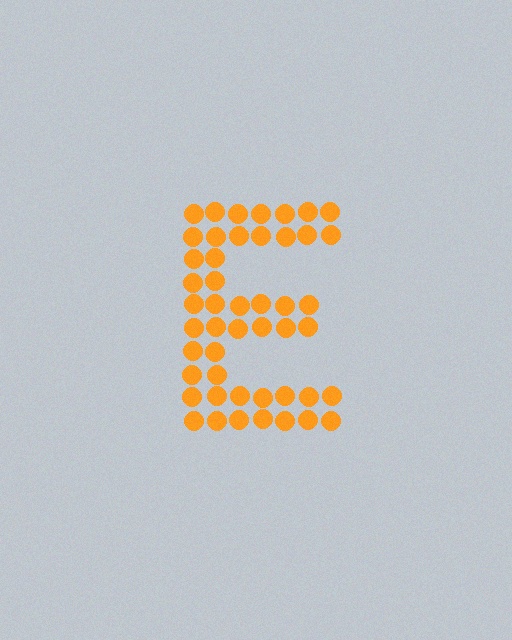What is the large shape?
The large shape is the letter E.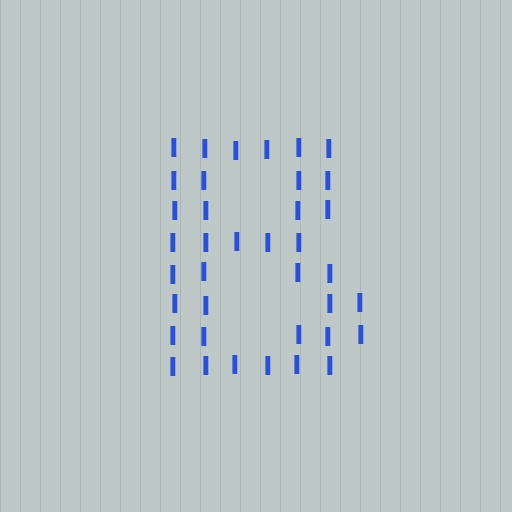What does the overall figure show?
The overall figure shows the letter B.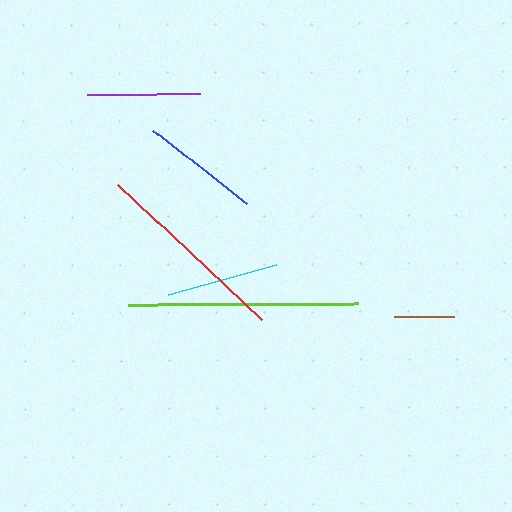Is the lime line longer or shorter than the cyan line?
The lime line is longer than the cyan line.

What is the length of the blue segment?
The blue segment is approximately 119 pixels long.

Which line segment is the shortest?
The brown line is the shortest at approximately 60 pixels.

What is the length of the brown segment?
The brown segment is approximately 60 pixels long.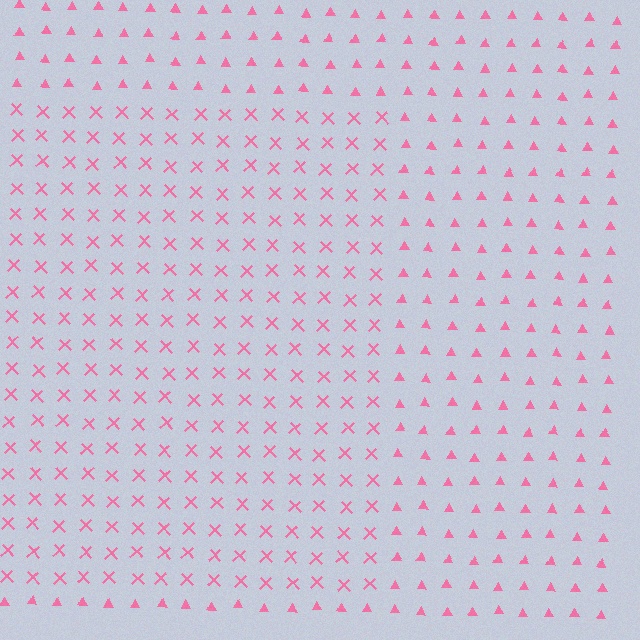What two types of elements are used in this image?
The image uses X marks inside the rectangle region and triangles outside it.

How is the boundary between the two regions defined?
The boundary is defined by a change in element shape: X marks inside vs. triangles outside. All elements share the same color and spacing.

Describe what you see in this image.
The image is filled with small pink elements arranged in a uniform grid. A rectangle-shaped region contains X marks, while the surrounding area contains triangles. The boundary is defined purely by the change in element shape.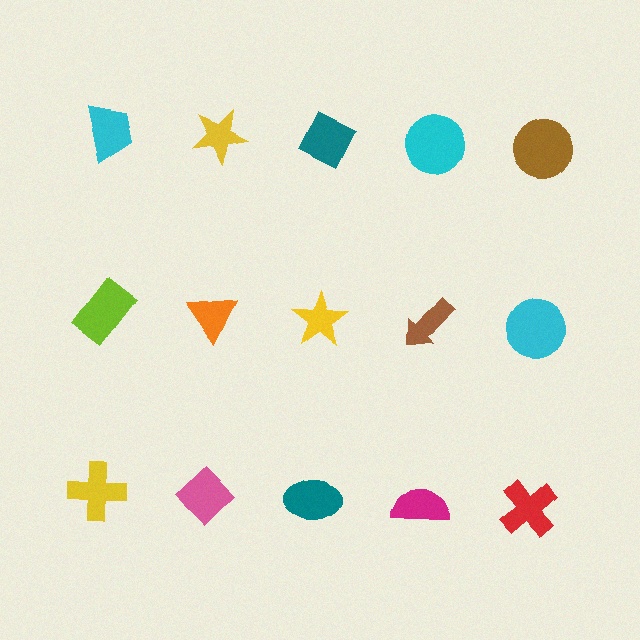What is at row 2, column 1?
A lime rectangle.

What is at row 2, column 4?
A brown arrow.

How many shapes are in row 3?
5 shapes.